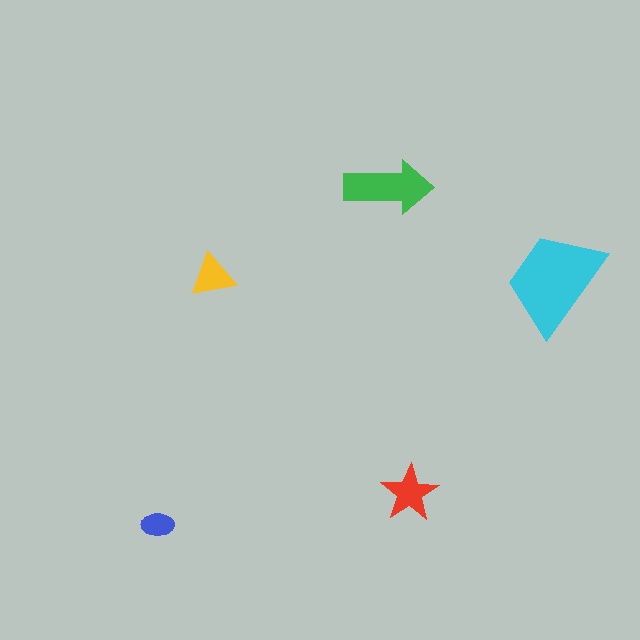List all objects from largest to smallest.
The cyan trapezoid, the green arrow, the red star, the yellow triangle, the blue ellipse.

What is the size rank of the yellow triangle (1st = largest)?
4th.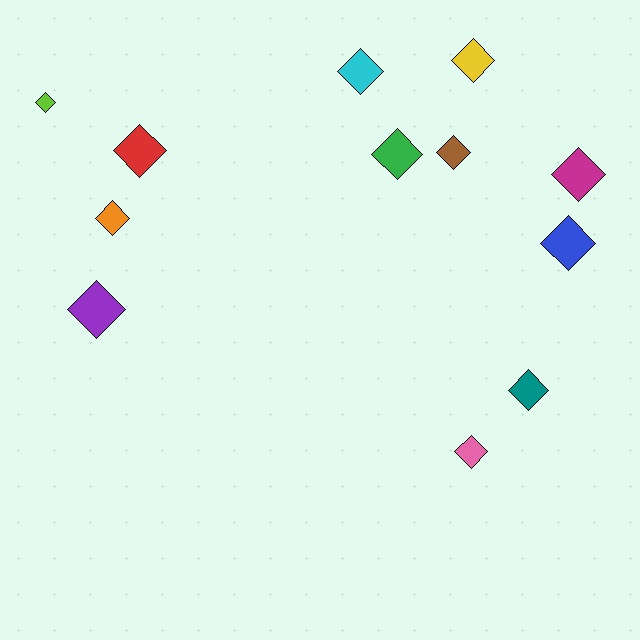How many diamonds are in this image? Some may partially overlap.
There are 12 diamonds.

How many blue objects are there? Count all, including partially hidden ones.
There is 1 blue object.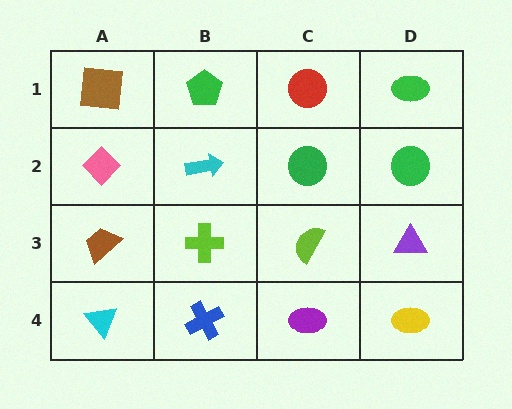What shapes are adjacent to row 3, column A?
A pink diamond (row 2, column A), a cyan triangle (row 4, column A), a lime cross (row 3, column B).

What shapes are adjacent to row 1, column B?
A cyan arrow (row 2, column B), a brown square (row 1, column A), a red circle (row 1, column C).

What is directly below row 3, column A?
A cyan triangle.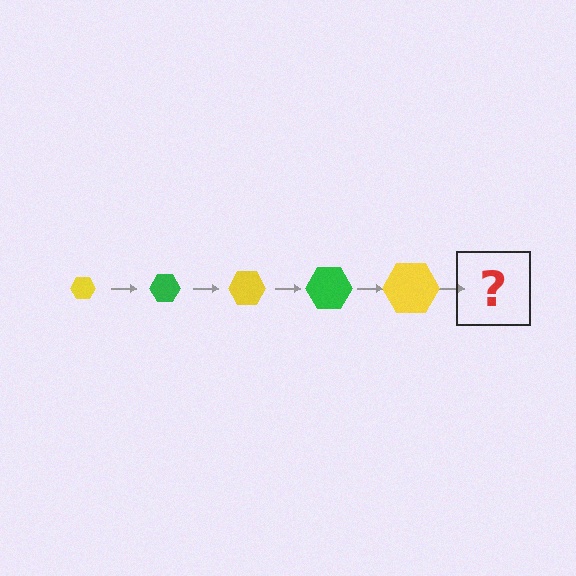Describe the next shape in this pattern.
It should be a green hexagon, larger than the previous one.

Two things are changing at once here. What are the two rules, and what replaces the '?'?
The two rules are that the hexagon grows larger each step and the color cycles through yellow and green. The '?' should be a green hexagon, larger than the previous one.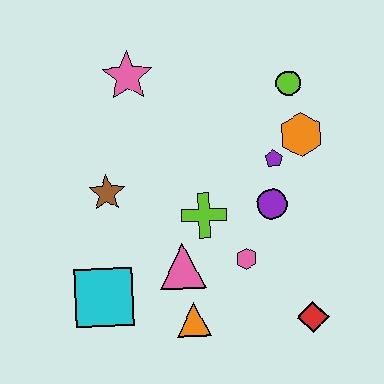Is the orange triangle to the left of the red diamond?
Yes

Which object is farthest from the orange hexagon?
The cyan square is farthest from the orange hexagon.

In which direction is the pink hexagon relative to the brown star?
The pink hexagon is to the right of the brown star.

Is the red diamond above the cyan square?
No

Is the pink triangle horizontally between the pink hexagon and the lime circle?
No